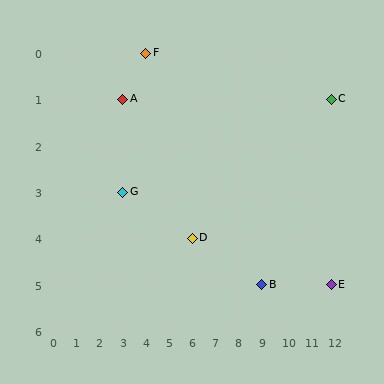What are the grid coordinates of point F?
Point F is at grid coordinates (4, 0).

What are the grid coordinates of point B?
Point B is at grid coordinates (9, 5).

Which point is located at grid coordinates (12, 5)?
Point E is at (12, 5).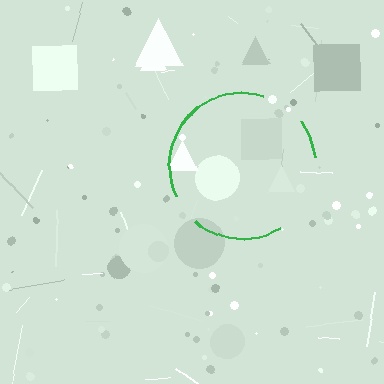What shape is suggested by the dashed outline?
The dashed outline suggests a circle.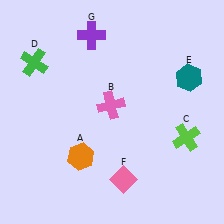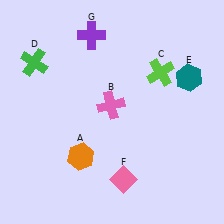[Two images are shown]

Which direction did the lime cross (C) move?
The lime cross (C) moved up.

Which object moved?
The lime cross (C) moved up.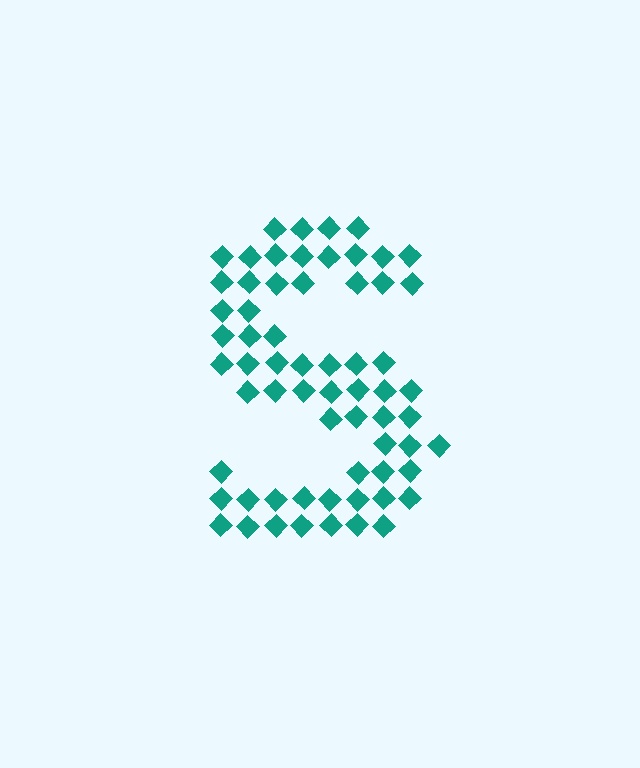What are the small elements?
The small elements are diamonds.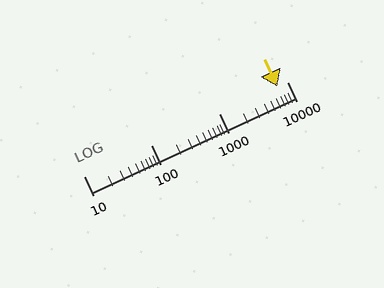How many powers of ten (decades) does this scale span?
The scale spans 3 decades, from 10 to 10000.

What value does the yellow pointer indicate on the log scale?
The pointer indicates approximately 7300.